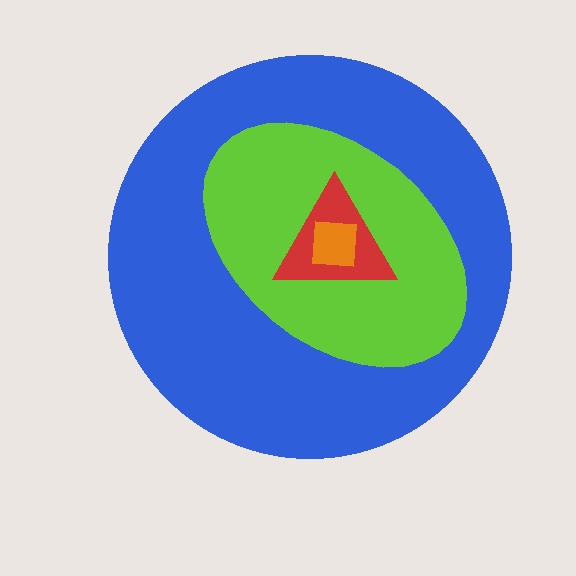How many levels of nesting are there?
4.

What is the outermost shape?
The blue circle.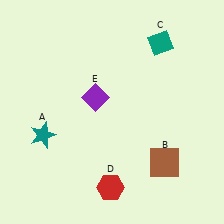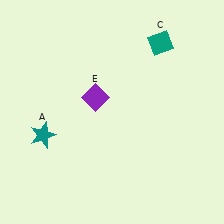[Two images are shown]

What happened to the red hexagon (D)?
The red hexagon (D) was removed in Image 2. It was in the bottom-left area of Image 1.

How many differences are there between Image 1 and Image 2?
There are 2 differences between the two images.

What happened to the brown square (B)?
The brown square (B) was removed in Image 2. It was in the bottom-right area of Image 1.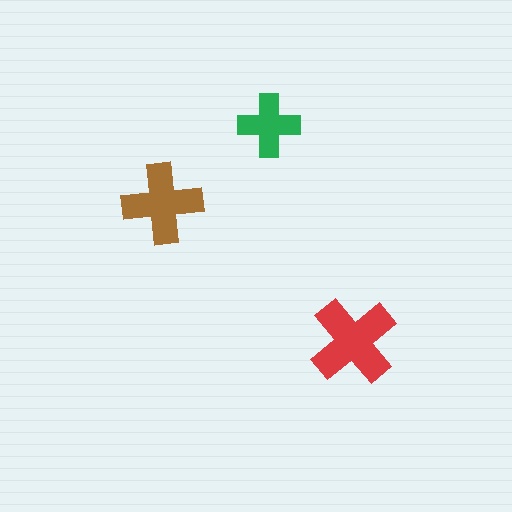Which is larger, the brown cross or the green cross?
The brown one.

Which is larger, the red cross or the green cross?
The red one.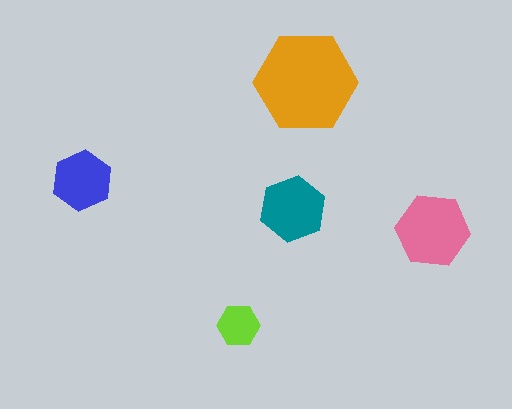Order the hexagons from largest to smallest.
the orange one, the pink one, the teal one, the blue one, the lime one.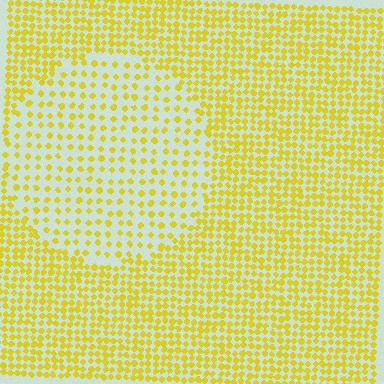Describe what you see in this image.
The image contains small yellow elements arranged at two different densities. A circle-shaped region is visible where the elements are less densely packed than the surrounding area.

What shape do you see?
I see a circle.